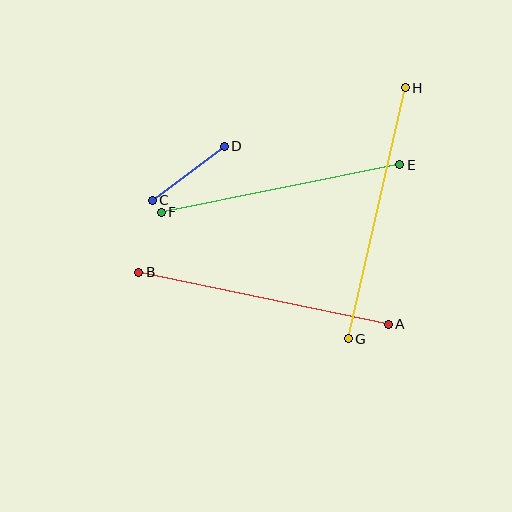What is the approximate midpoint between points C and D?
The midpoint is at approximately (188, 173) pixels.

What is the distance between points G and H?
The distance is approximately 257 pixels.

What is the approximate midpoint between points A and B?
The midpoint is at approximately (264, 298) pixels.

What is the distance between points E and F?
The distance is approximately 243 pixels.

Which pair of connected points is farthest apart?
Points G and H are farthest apart.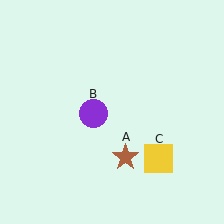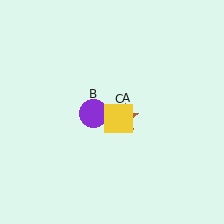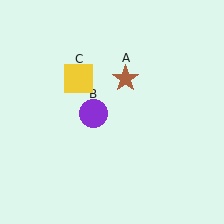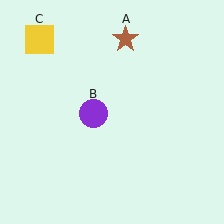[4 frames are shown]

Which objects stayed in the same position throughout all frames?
Purple circle (object B) remained stationary.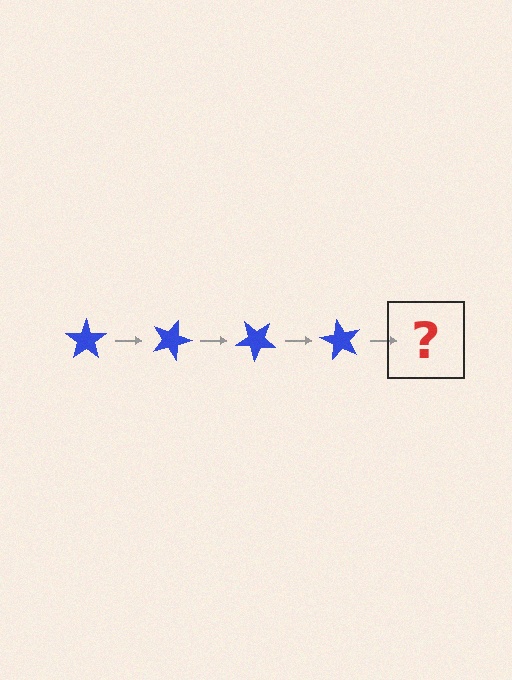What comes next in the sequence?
The next element should be a blue star rotated 80 degrees.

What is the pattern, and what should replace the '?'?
The pattern is that the star rotates 20 degrees each step. The '?' should be a blue star rotated 80 degrees.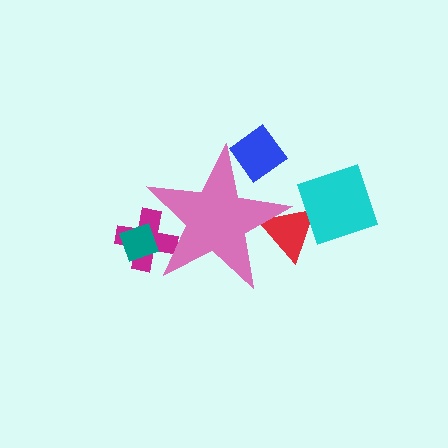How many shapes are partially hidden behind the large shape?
4 shapes are partially hidden.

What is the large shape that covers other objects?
A pink star.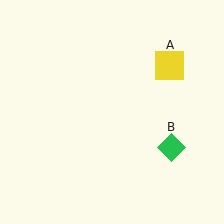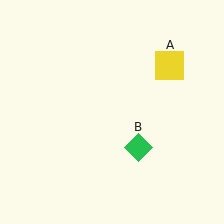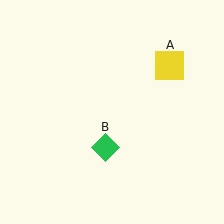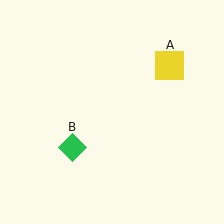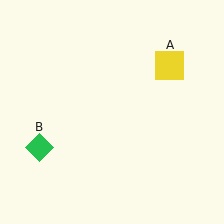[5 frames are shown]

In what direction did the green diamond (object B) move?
The green diamond (object B) moved left.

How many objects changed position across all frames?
1 object changed position: green diamond (object B).